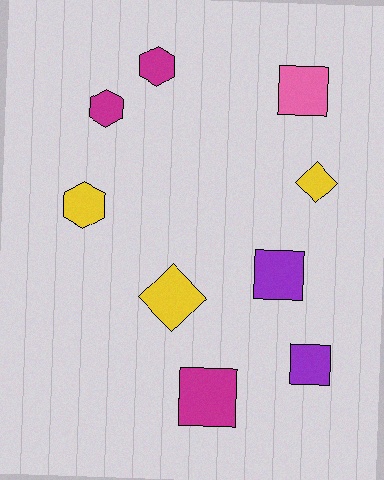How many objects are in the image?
There are 9 objects.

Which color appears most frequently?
Yellow, with 3 objects.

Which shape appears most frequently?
Square, with 4 objects.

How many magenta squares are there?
There is 1 magenta square.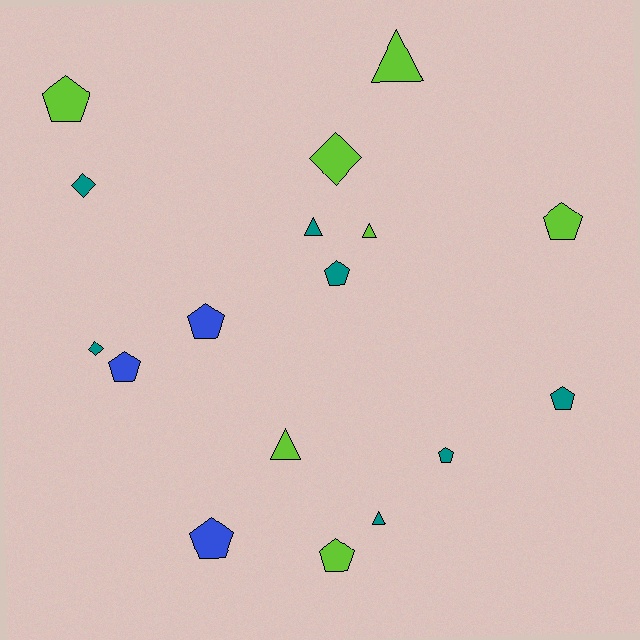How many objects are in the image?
There are 17 objects.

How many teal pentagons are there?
There are 3 teal pentagons.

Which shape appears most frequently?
Pentagon, with 9 objects.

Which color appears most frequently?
Lime, with 7 objects.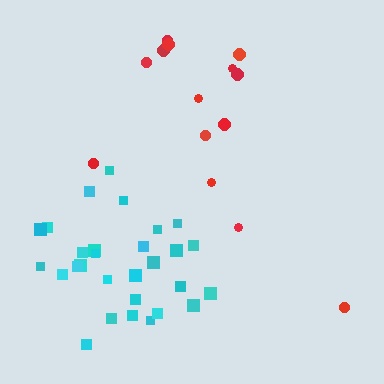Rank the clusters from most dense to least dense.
cyan, red.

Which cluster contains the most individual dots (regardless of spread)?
Cyan (29).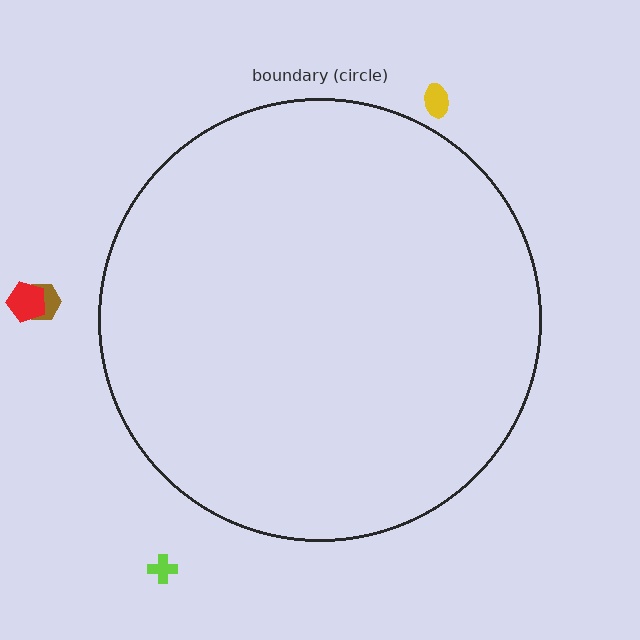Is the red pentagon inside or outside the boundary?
Outside.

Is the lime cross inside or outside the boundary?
Outside.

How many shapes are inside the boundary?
0 inside, 4 outside.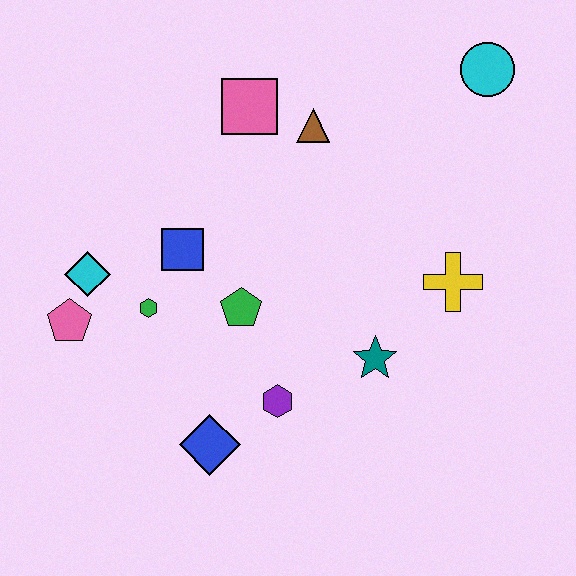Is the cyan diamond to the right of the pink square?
No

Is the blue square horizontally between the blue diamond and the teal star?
No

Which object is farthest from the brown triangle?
The blue diamond is farthest from the brown triangle.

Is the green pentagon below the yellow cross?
Yes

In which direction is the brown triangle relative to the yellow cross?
The brown triangle is above the yellow cross.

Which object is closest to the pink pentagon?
The cyan diamond is closest to the pink pentagon.